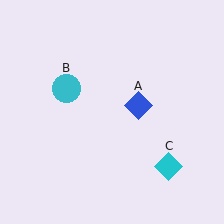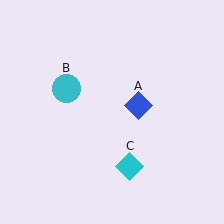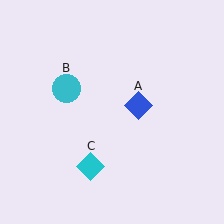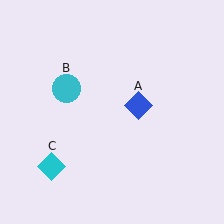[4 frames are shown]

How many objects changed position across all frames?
1 object changed position: cyan diamond (object C).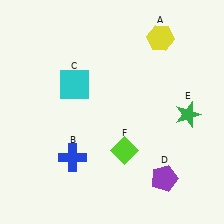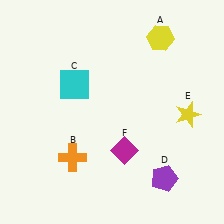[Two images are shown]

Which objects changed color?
B changed from blue to orange. E changed from green to yellow. F changed from lime to magenta.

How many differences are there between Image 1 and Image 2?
There are 3 differences between the two images.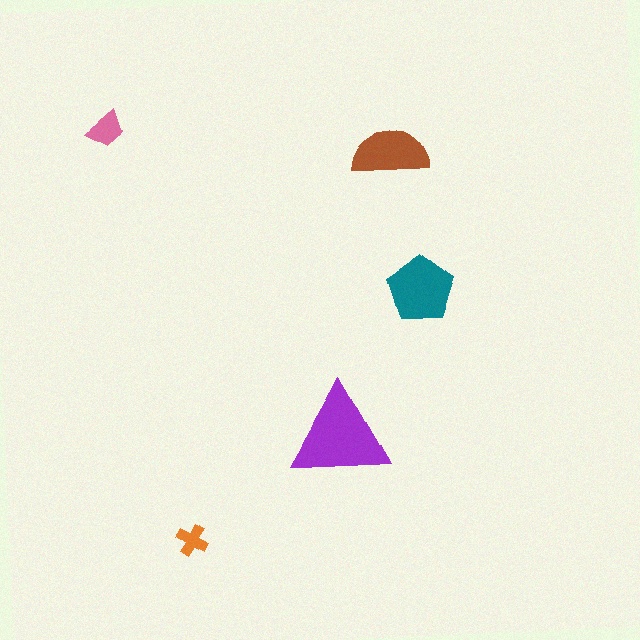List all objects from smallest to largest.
The orange cross, the pink trapezoid, the brown semicircle, the teal pentagon, the purple triangle.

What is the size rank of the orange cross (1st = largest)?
5th.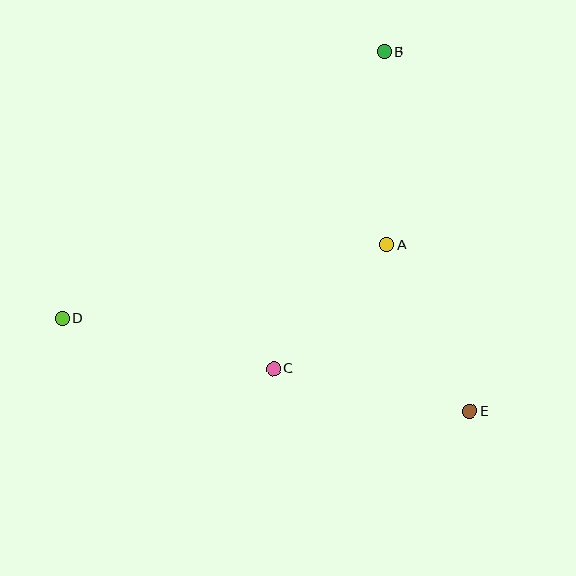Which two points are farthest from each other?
Points B and D are farthest from each other.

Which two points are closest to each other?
Points A and C are closest to each other.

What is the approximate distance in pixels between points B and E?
The distance between B and E is approximately 369 pixels.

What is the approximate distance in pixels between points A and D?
The distance between A and D is approximately 333 pixels.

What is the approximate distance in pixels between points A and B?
The distance between A and B is approximately 193 pixels.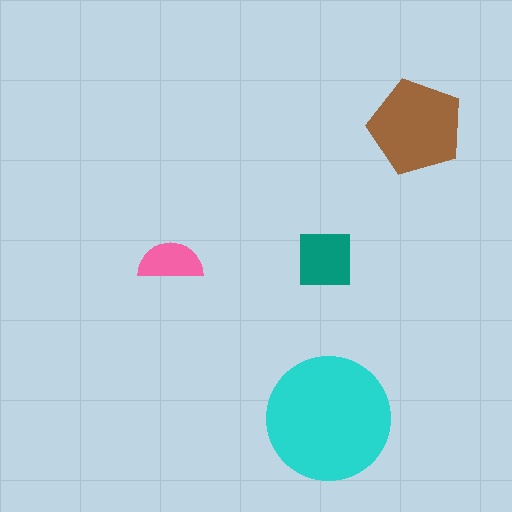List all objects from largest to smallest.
The cyan circle, the brown pentagon, the teal square, the pink semicircle.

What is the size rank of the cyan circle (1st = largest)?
1st.